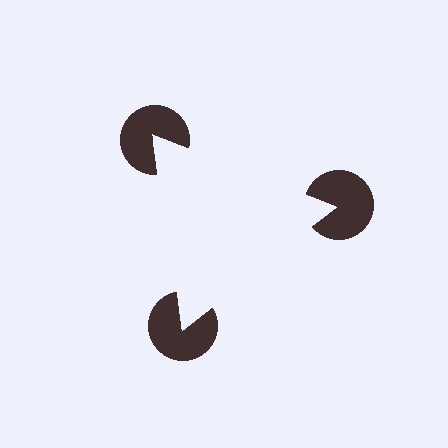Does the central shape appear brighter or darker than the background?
It typically appears slightly brighter than the background, even though no actual brightness change is drawn.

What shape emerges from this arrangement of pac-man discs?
An illusory triangle — its edges are inferred from the aligned wedge cuts in the pac-man discs, not physically drawn.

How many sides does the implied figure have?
3 sides.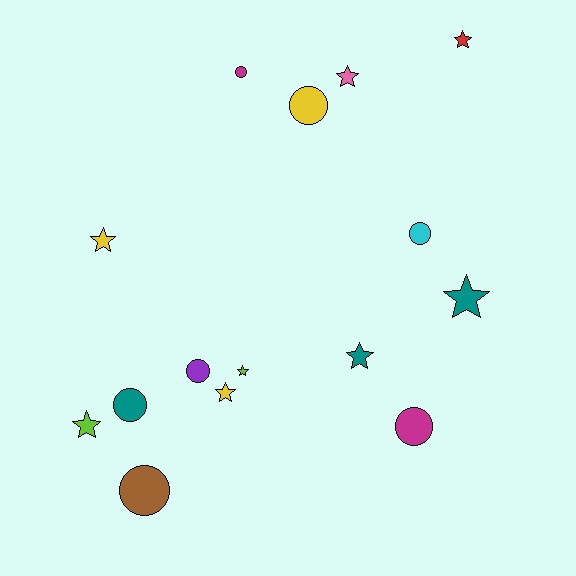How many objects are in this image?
There are 15 objects.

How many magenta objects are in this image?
There are 2 magenta objects.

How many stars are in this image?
There are 8 stars.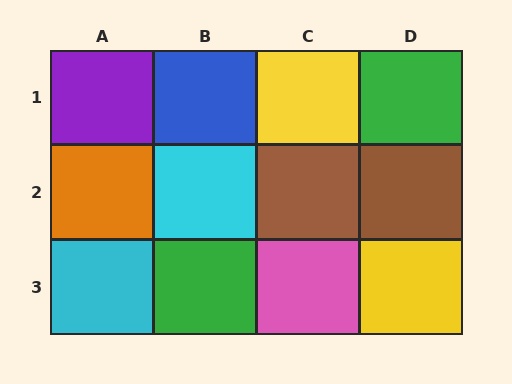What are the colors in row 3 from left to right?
Cyan, green, pink, yellow.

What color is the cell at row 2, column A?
Orange.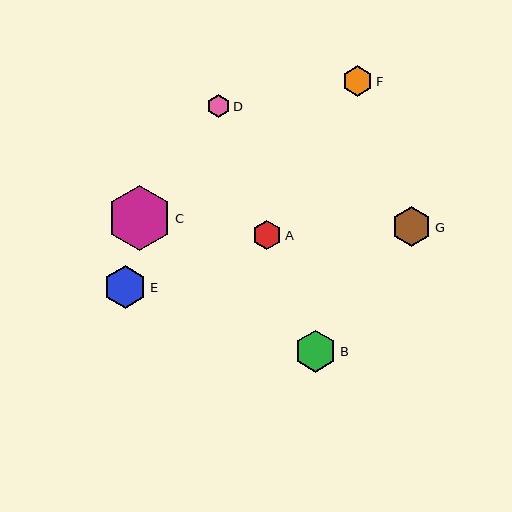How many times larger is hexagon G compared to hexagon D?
Hexagon G is approximately 1.8 times the size of hexagon D.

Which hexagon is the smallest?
Hexagon D is the smallest with a size of approximately 23 pixels.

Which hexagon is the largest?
Hexagon C is the largest with a size of approximately 65 pixels.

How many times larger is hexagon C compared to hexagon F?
Hexagon C is approximately 2.1 times the size of hexagon F.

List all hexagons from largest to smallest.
From largest to smallest: C, E, B, G, F, A, D.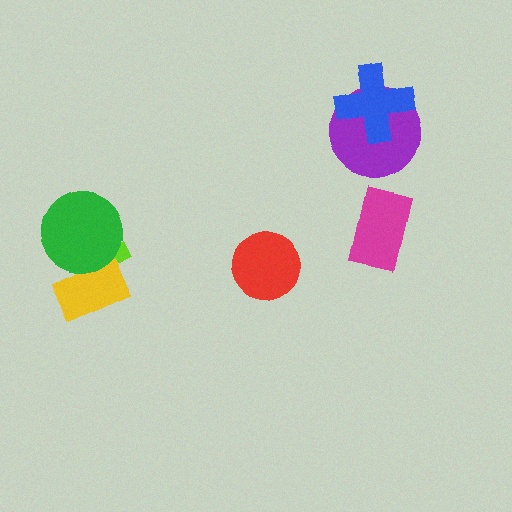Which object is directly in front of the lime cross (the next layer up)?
The yellow rectangle is directly in front of the lime cross.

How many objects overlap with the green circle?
2 objects overlap with the green circle.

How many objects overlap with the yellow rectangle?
2 objects overlap with the yellow rectangle.